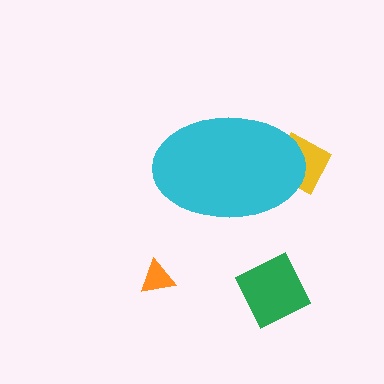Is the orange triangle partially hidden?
No, the orange triangle is fully visible.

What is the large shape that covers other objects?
A cyan ellipse.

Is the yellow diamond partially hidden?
Yes, the yellow diamond is partially hidden behind the cyan ellipse.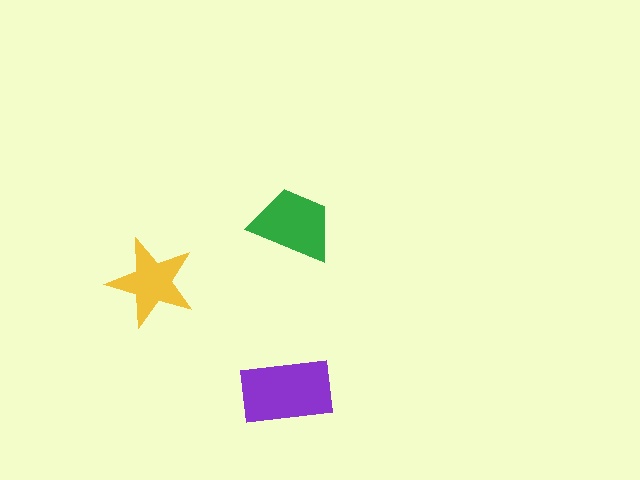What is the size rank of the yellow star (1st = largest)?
3rd.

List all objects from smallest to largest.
The yellow star, the green trapezoid, the purple rectangle.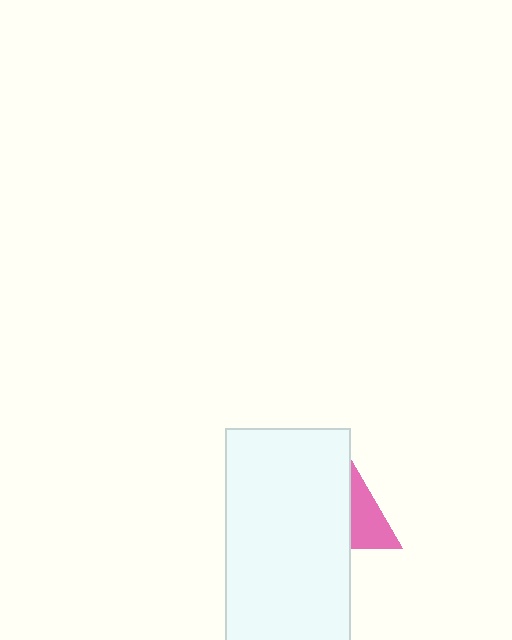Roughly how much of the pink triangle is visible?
A small part of it is visible (roughly 34%).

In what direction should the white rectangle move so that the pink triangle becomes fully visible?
The white rectangle should move left. That is the shortest direction to clear the overlap and leave the pink triangle fully visible.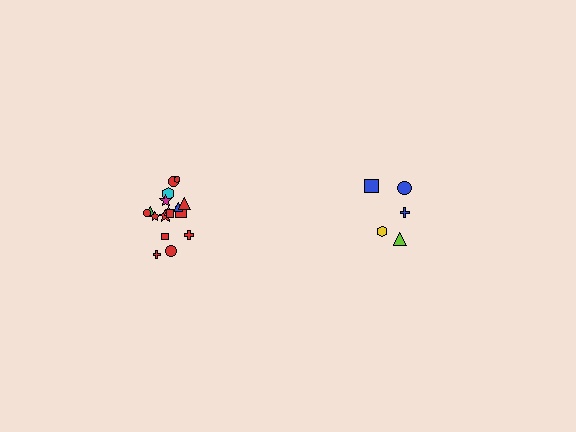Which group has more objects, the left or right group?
The left group.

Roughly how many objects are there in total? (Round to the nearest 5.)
Roughly 25 objects in total.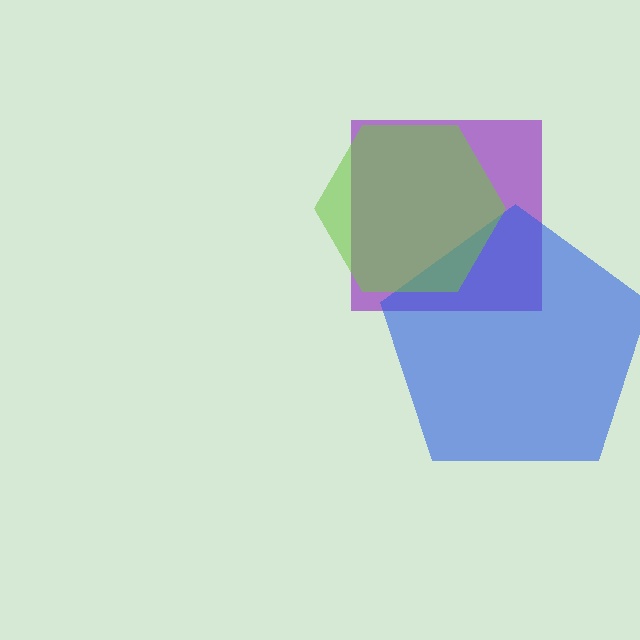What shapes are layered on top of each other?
The layered shapes are: a purple square, a blue pentagon, a lime hexagon.